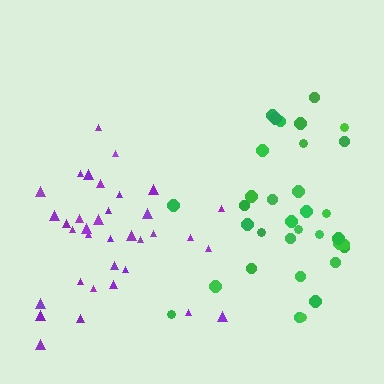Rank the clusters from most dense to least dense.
green, purple.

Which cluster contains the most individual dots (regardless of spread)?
Purple (35).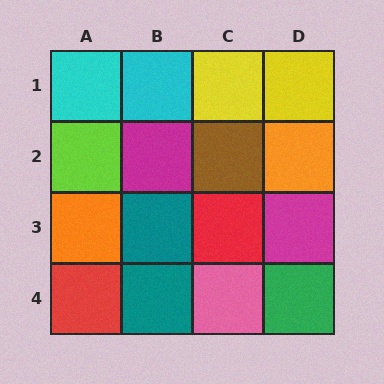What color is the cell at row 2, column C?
Brown.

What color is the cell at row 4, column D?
Green.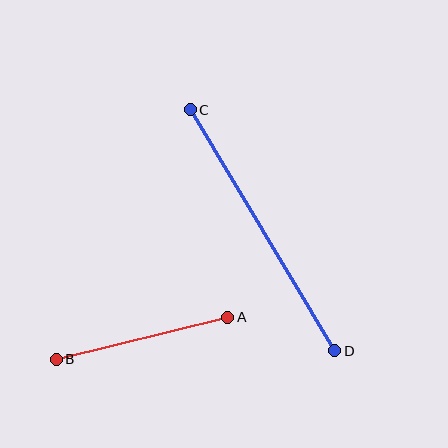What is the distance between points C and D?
The distance is approximately 281 pixels.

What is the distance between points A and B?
The distance is approximately 176 pixels.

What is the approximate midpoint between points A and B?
The midpoint is at approximately (142, 338) pixels.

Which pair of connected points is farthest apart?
Points C and D are farthest apart.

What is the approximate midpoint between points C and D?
The midpoint is at approximately (262, 230) pixels.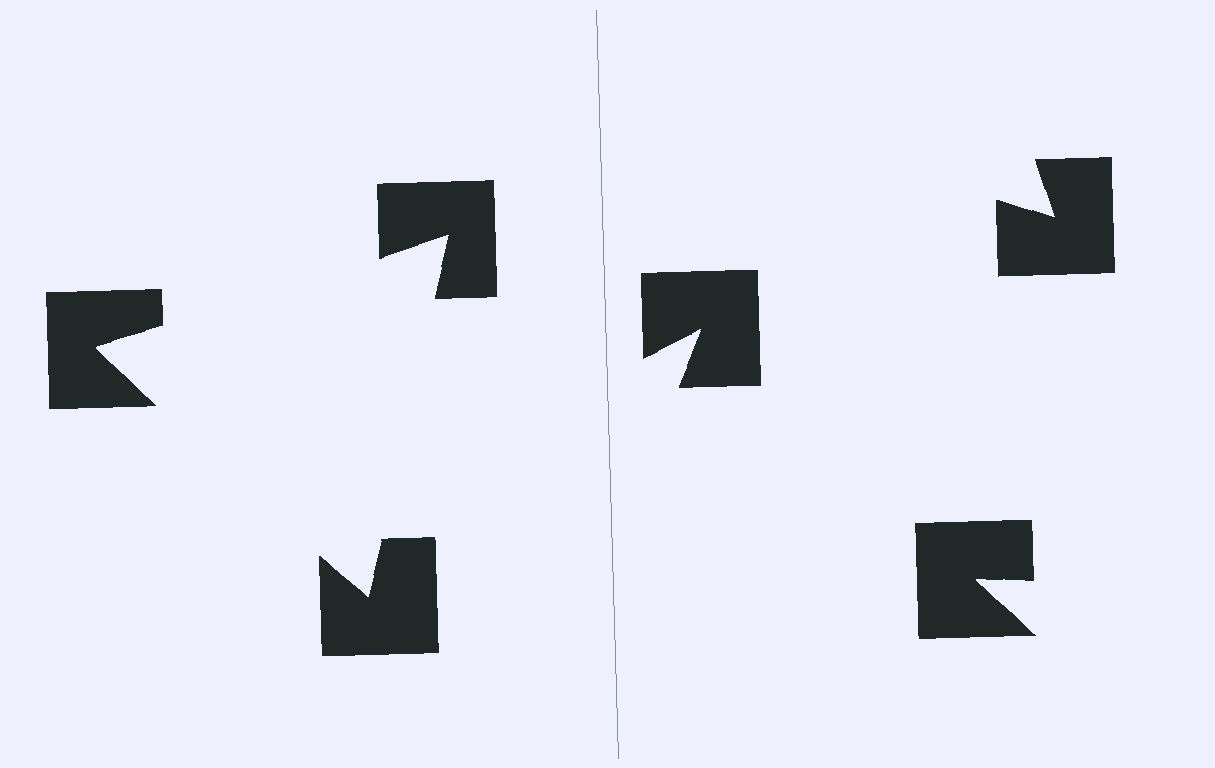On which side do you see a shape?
An illusory triangle appears on the left side. On the right side the wedge cuts are rotated, so no coherent shape forms.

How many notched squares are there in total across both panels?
6 — 3 on each side.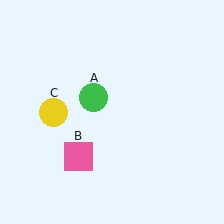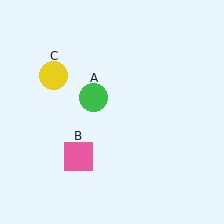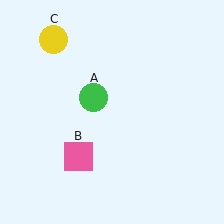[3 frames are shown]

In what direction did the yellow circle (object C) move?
The yellow circle (object C) moved up.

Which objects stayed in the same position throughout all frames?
Green circle (object A) and pink square (object B) remained stationary.